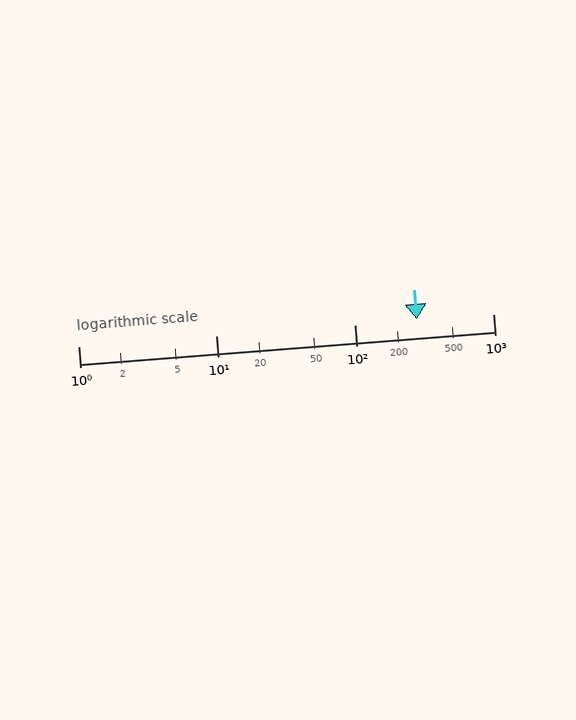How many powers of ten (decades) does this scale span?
The scale spans 3 decades, from 1 to 1000.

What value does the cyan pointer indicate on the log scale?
The pointer indicates approximately 280.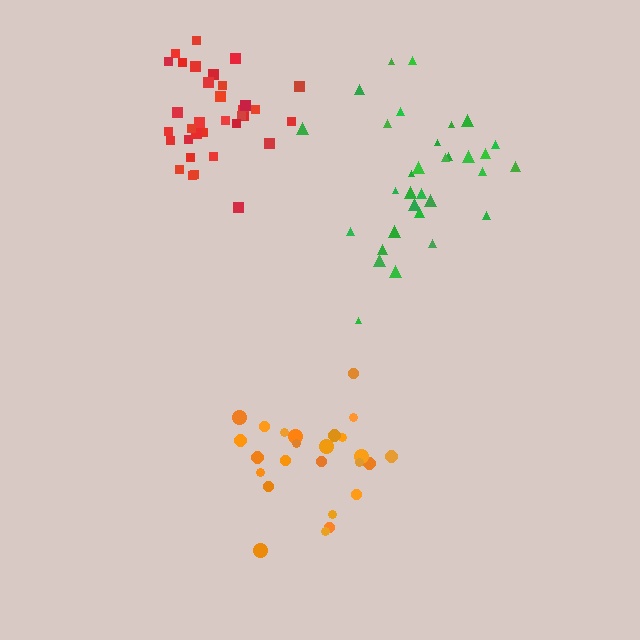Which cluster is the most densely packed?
Red.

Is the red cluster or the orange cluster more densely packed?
Red.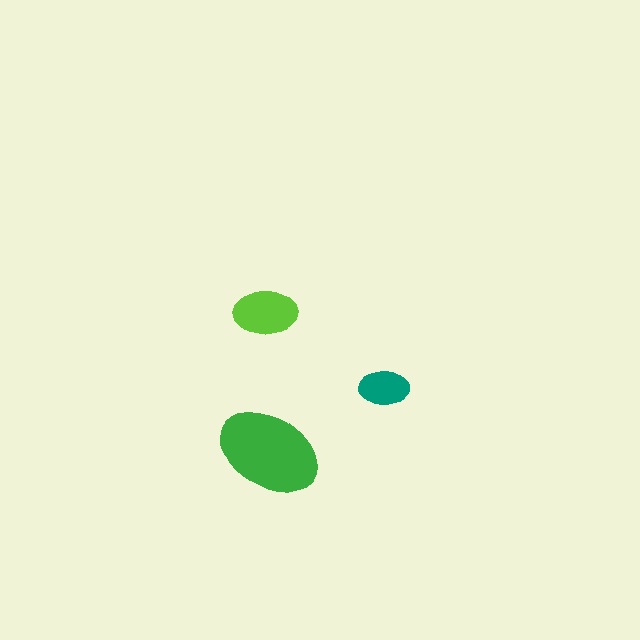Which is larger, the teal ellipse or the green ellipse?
The green one.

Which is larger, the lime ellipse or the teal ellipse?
The lime one.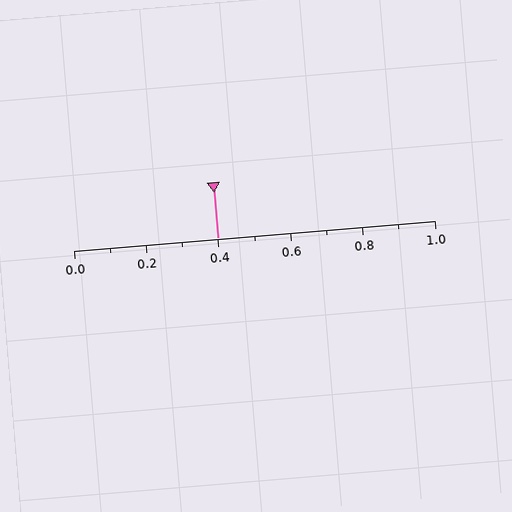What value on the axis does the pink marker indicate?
The marker indicates approximately 0.4.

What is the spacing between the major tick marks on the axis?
The major ticks are spaced 0.2 apart.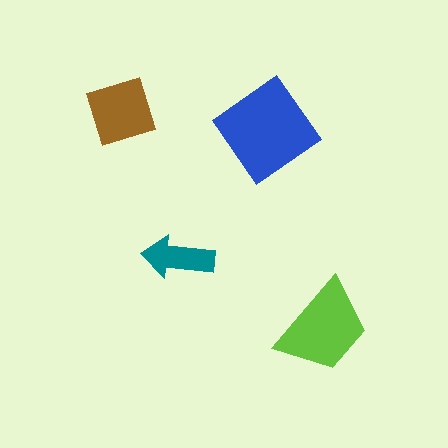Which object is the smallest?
The teal arrow.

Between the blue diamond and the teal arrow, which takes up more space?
The blue diamond.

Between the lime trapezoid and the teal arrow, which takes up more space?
The lime trapezoid.